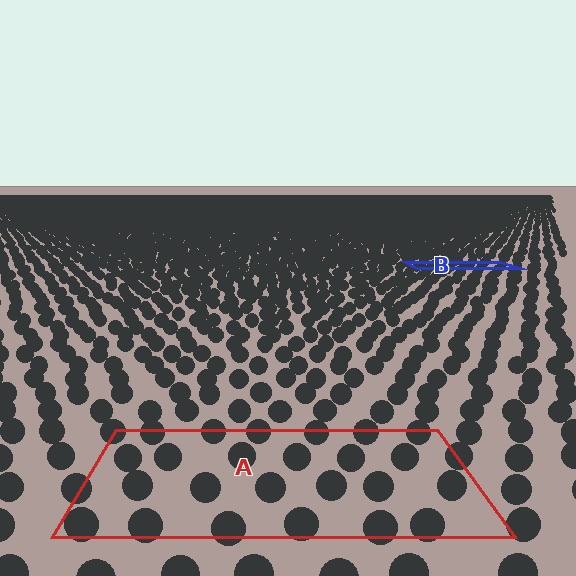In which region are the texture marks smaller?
The texture marks are smaller in region B, because it is farther away.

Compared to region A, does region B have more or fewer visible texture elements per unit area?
Region B has more texture elements per unit area — they are packed more densely because it is farther away.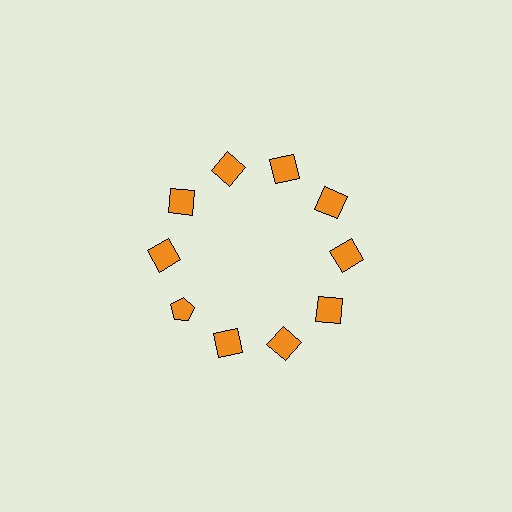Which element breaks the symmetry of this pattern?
The orange pentagon at roughly the 8 o'clock position breaks the symmetry. All other shapes are orange squares.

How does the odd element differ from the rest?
It has a different shape: pentagon instead of square.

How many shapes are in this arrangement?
There are 10 shapes arranged in a ring pattern.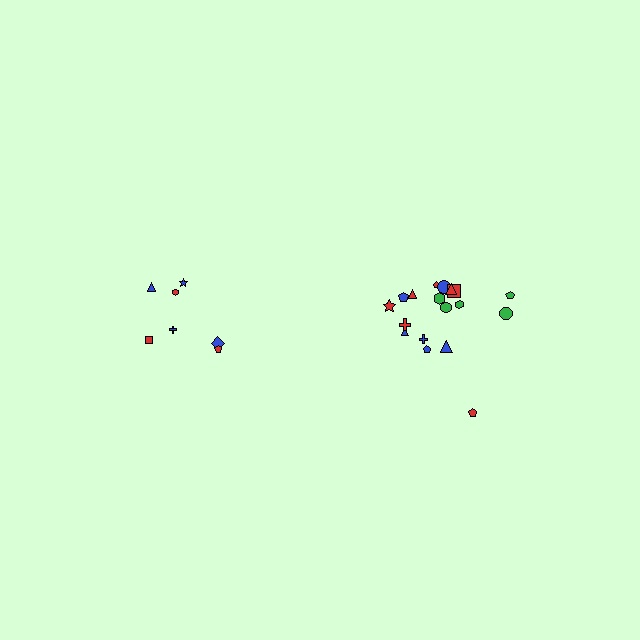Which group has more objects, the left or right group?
The right group.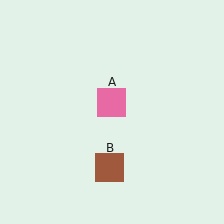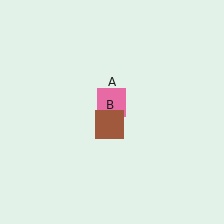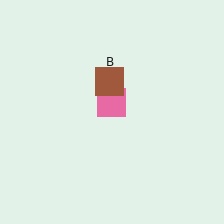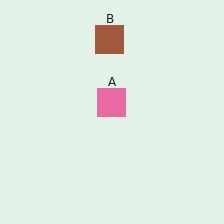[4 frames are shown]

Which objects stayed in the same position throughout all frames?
Pink square (object A) remained stationary.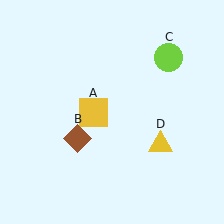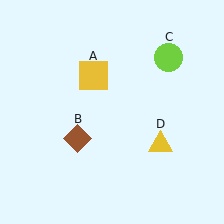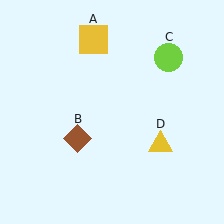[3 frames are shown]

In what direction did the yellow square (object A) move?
The yellow square (object A) moved up.